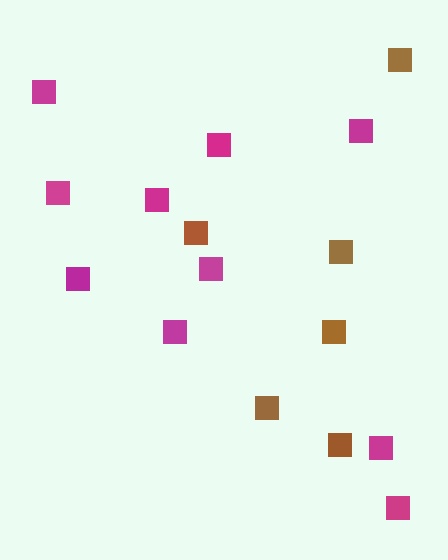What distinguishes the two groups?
There are 2 groups: one group of brown squares (6) and one group of magenta squares (10).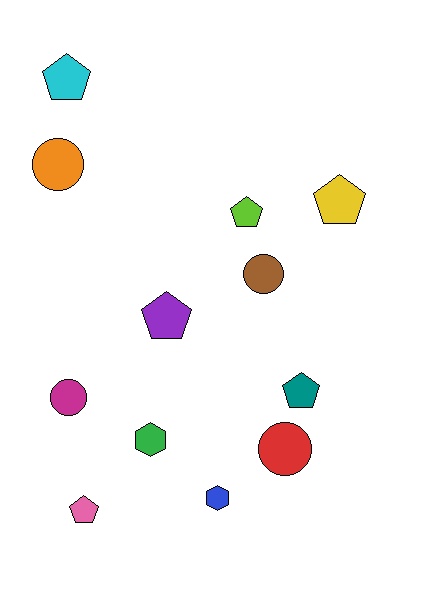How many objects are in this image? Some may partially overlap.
There are 12 objects.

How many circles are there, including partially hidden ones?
There are 4 circles.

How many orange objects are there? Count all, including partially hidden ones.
There is 1 orange object.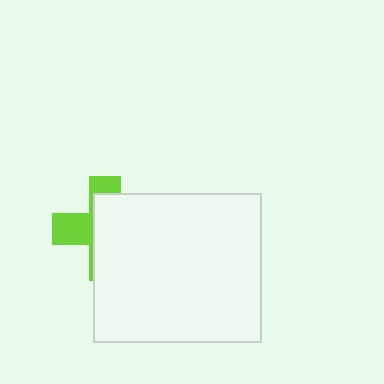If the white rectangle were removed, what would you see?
You would see the complete lime cross.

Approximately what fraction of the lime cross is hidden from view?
Roughly 63% of the lime cross is hidden behind the white rectangle.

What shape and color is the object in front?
The object in front is a white rectangle.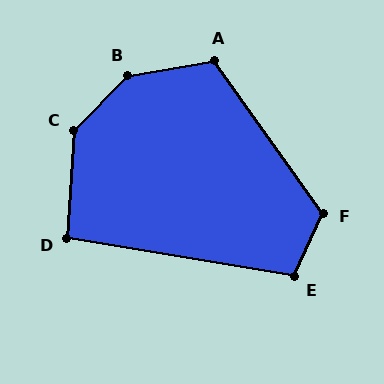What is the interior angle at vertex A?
Approximately 116 degrees (obtuse).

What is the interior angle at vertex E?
Approximately 105 degrees (obtuse).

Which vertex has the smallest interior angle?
D, at approximately 96 degrees.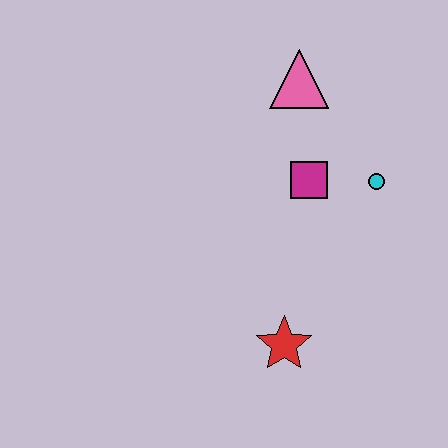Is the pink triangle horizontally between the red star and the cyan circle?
Yes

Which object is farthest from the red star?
The pink triangle is farthest from the red star.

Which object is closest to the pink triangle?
The magenta square is closest to the pink triangle.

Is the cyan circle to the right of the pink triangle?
Yes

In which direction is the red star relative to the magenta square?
The red star is below the magenta square.